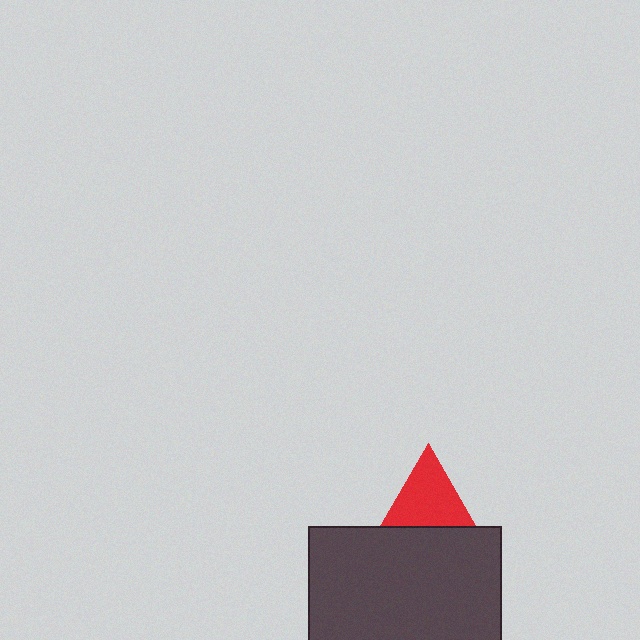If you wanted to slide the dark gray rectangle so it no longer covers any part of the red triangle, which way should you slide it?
Slide it down — that is the most direct way to separate the two shapes.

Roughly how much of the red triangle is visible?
About half of it is visible (roughly 60%).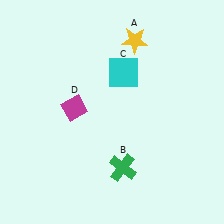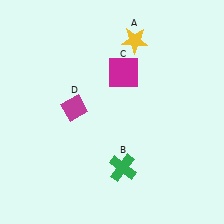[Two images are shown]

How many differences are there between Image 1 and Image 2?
There is 1 difference between the two images.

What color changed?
The square (C) changed from cyan in Image 1 to magenta in Image 2.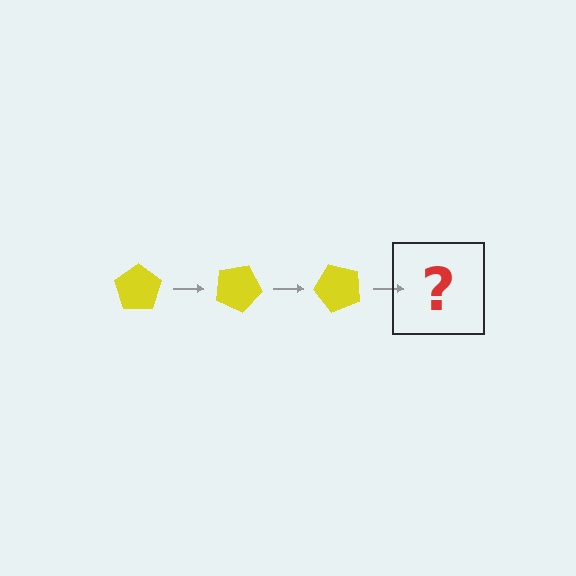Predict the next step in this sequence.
The next step is a yellow pentagon rotated 75 degrees.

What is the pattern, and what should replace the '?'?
The pattern is that the pentagon rotates 25 degrees each step. The '?' should be a yellow pentagon rotated 75 degrees.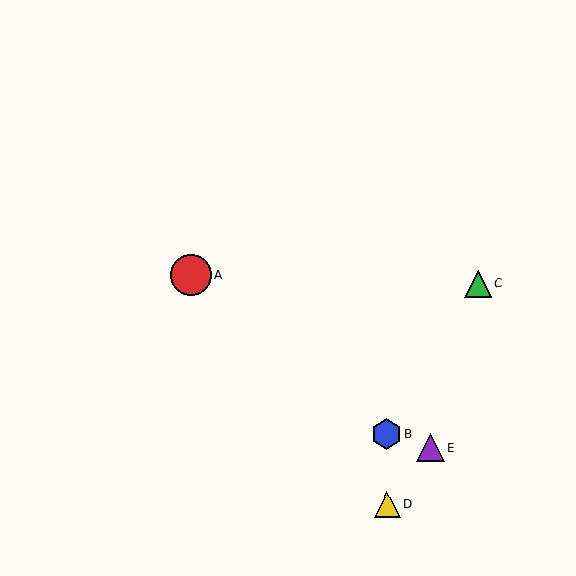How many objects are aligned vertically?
2 objects (B, D) are aligned vertically.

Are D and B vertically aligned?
Yes, both are at x≈387.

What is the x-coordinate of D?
Object D is at x≈387.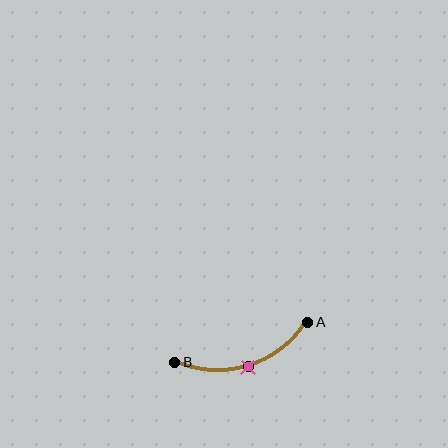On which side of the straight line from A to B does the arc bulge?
The arc bulges below the straight line connecting A and B.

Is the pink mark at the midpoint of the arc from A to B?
Yes. The pink mark lies on the arc at equal arc-length from both A and B — it is the arc midpoint.